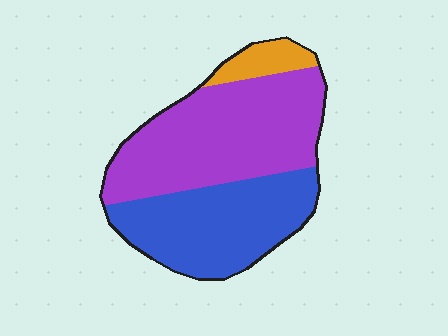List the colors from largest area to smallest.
From largest to smallest: purple, blue, orange.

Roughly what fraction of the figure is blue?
Blue covers around 40% of the figure.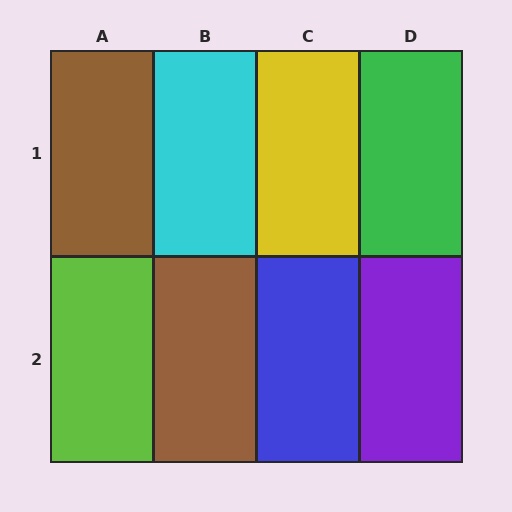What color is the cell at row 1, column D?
Green.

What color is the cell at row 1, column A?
Brown.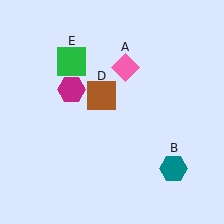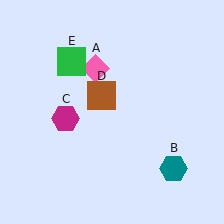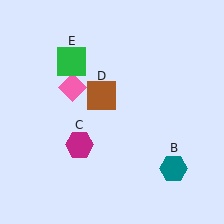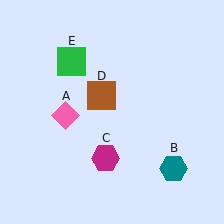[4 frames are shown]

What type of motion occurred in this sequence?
The pink diamond (object A), magenta hexagon (object C) rotated counterclockwise around the center of the scene.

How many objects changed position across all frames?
2 objects changed position: pink diamond (object A), magenta hexagon (object C).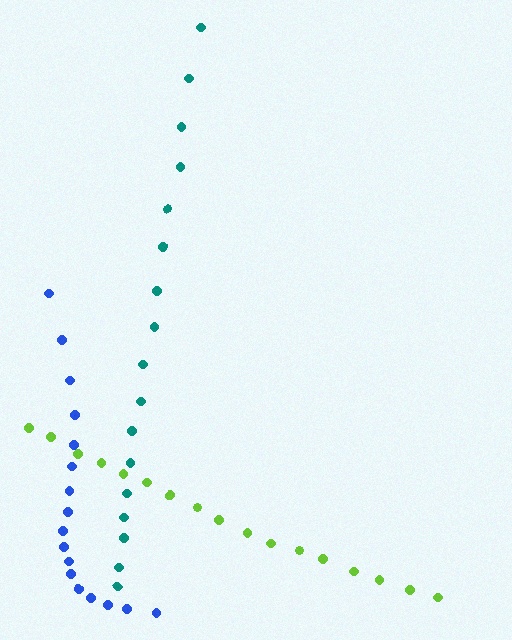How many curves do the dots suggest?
There are 3 distinct paths.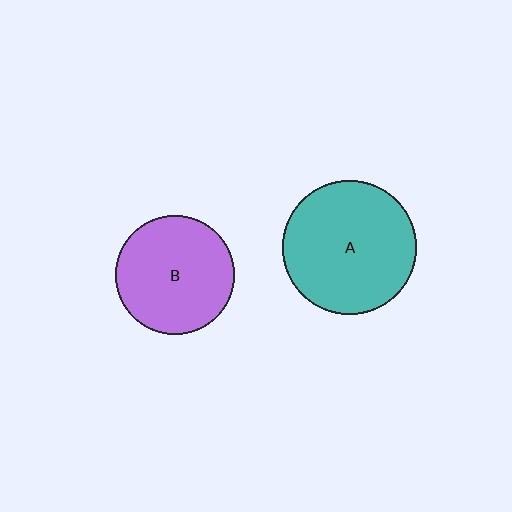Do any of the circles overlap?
No, none of the circles overlap.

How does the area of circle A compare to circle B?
Approximately 1.3 times.